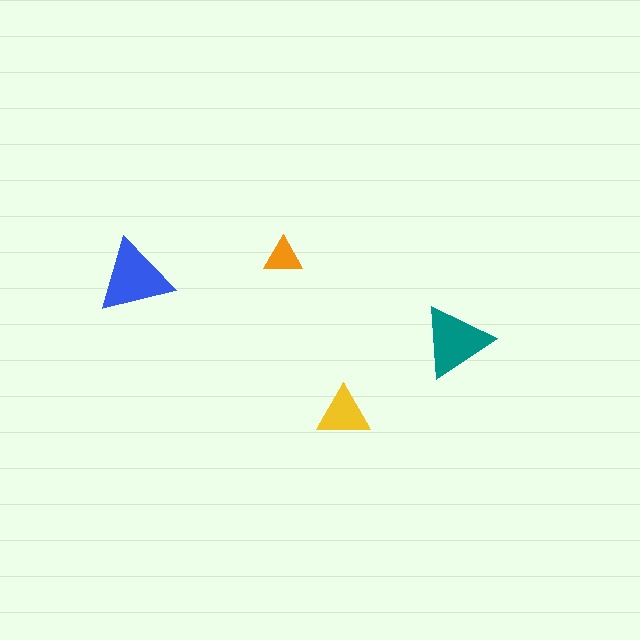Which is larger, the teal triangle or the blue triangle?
The blue one.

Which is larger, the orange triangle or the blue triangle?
The blue one.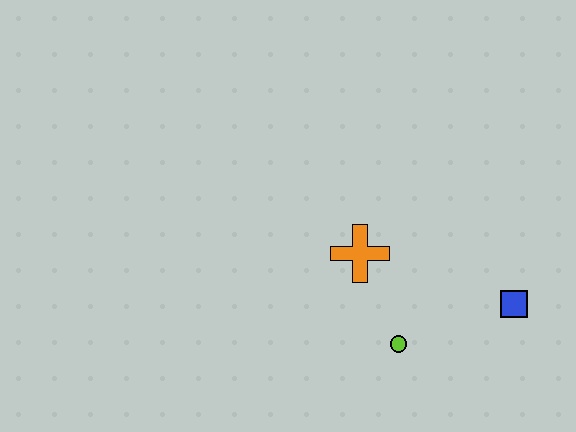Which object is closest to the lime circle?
The orange cross is closest to the lime circle.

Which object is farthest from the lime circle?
The blue square is farthest from the lime circle.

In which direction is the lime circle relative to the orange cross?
The lime circle is below the orange cross.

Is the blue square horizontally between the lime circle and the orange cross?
No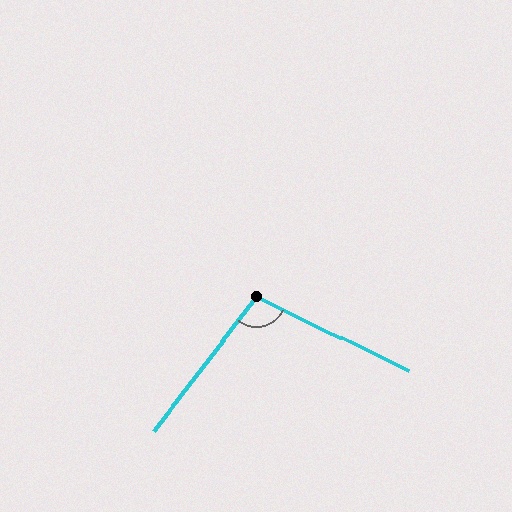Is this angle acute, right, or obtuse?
It is obtuse.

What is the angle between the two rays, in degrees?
Approximately 102 degrees.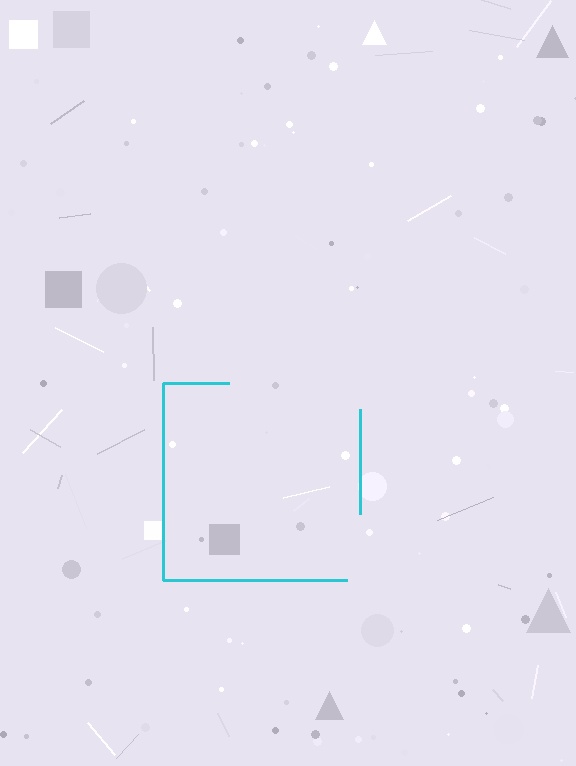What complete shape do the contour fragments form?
The contour fragments form a square.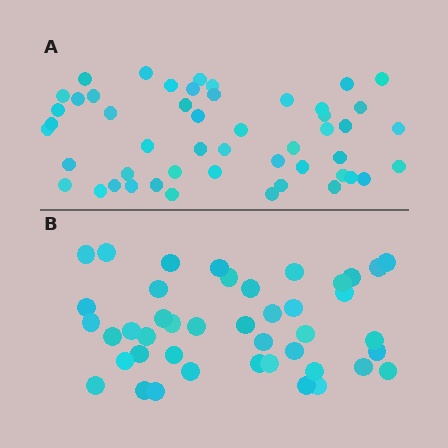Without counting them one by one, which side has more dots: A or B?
Region A (the top region) has more dots.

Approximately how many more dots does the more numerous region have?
Region A has roughly 8 or so more dots than region B.